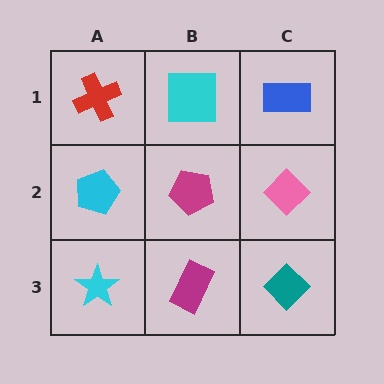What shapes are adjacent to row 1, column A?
A cyan pentagon (row 2, column A), a cyan square (row 1, column B).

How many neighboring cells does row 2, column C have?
3.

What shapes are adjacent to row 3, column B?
A magenta pentagon (row 2, column B), a cyan star (row 3, column A), a teal diamond (row 3, column C).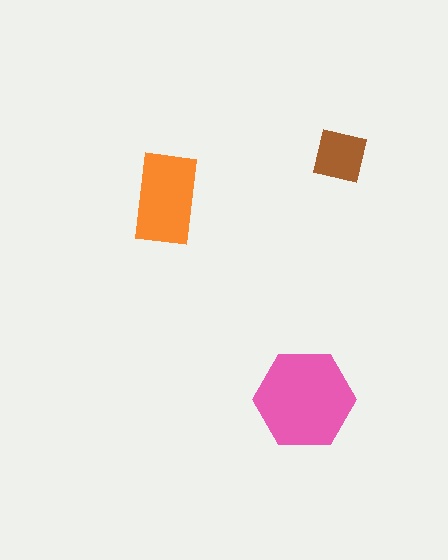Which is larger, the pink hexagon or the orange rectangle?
The pink hexagon.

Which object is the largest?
The pink hexagon.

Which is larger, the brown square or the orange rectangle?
The orange rectangle.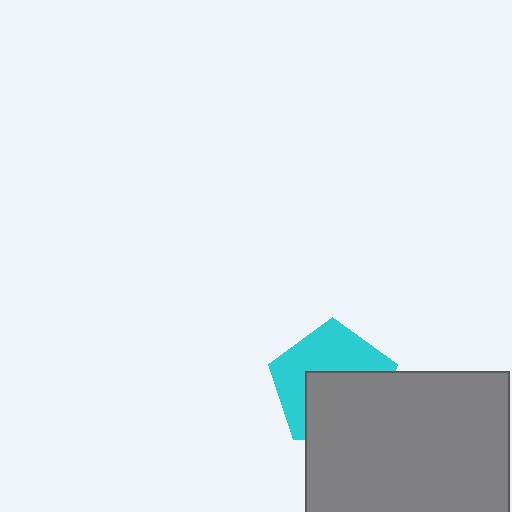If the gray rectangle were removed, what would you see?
You would see the complete cyan pentagon.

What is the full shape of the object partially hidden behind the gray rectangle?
The partially hidden object is a cyan pentagon.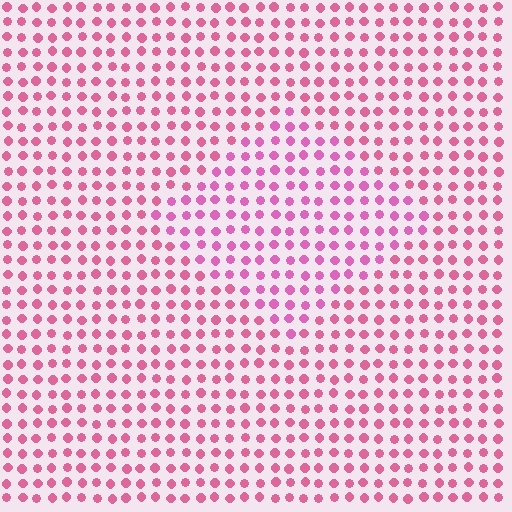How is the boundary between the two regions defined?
The boundary is defined purely by a slight shift in hue (about 17 degrees). Spacing, size, and orientation are identical on both sides.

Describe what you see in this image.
The image is filled with small pink elements in a uniform arrangement. A diamond-shaped region is visible where the elements are tinted to a slightly different hue, forming a subtle color boundary.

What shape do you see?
I see a diamond.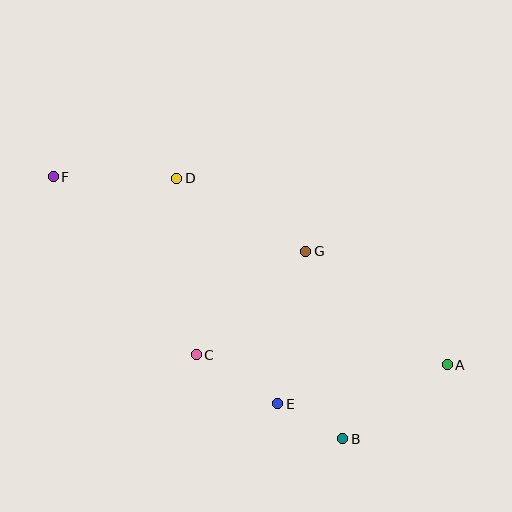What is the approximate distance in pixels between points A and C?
The distance between A and C is approximately 251 pixels.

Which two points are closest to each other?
Points B and E are closest to each other.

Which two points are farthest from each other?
Points A and F are farthest from each other.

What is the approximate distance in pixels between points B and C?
The distance between B and C is approximately 169 pixels.